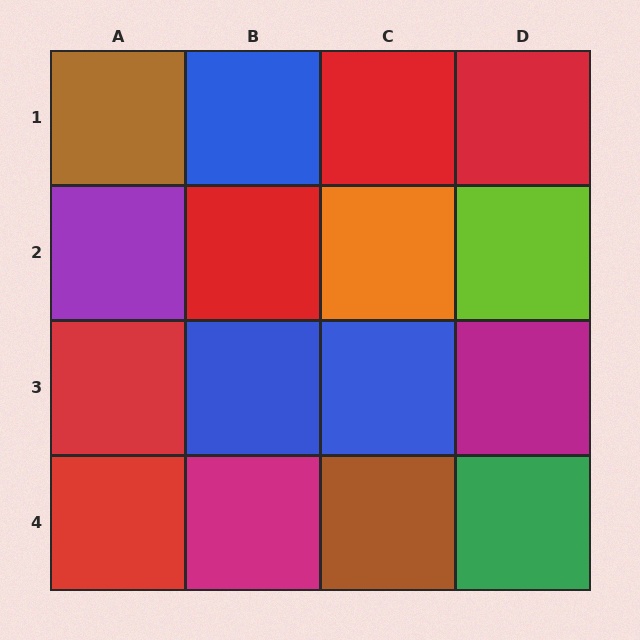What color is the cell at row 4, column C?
Brown.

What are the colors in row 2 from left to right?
Purple, red, orange, lime.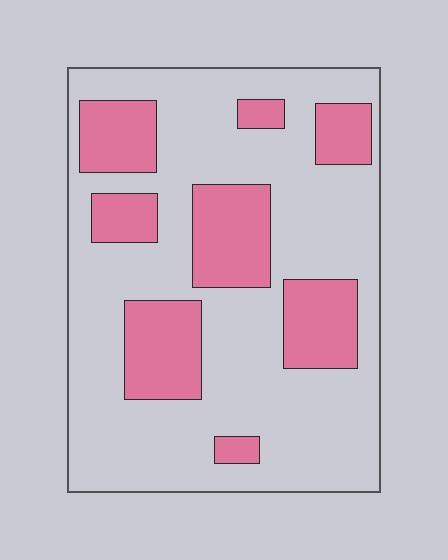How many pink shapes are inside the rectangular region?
8.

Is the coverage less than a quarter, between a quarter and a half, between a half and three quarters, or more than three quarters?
Between a quarter and a half.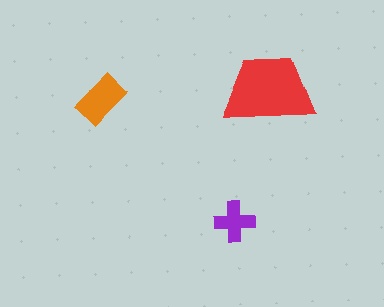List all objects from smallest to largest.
The purple cross, the orange rectangle, the red trapezoid.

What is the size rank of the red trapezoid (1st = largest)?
1st.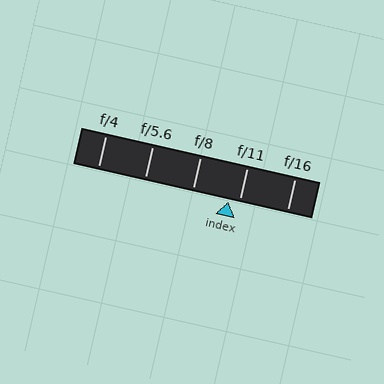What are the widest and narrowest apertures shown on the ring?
The widest aperture shown is f/4 and the narrowest is f/16.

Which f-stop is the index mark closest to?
The index mark is closest to f/11.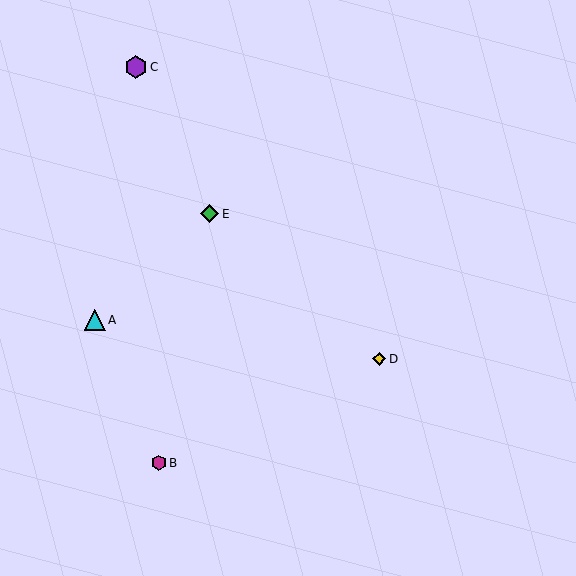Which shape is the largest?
The purple hexagon (labeled C) is the largest.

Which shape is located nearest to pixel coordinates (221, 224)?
The green diamond (labeled E) at (210, 214) is nearest to that location.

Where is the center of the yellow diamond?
The center of the yellow diamond is at (379, 359).